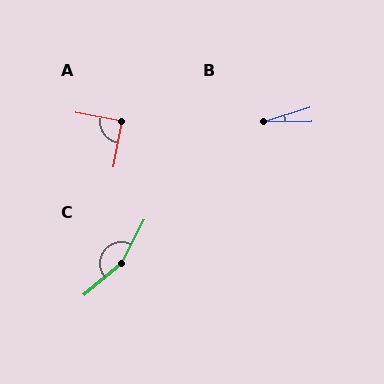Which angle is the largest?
C, at approximately 157 degrees.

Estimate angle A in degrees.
Approximately 89 degrees.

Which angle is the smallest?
B, at approximately 16 degrees.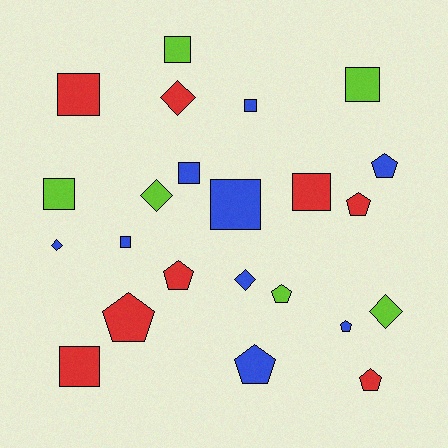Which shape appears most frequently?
Square, with 10 objects.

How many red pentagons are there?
There are 4 red pentagons.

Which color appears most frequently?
Blue, with 9 objects.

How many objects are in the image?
There are 23 objects.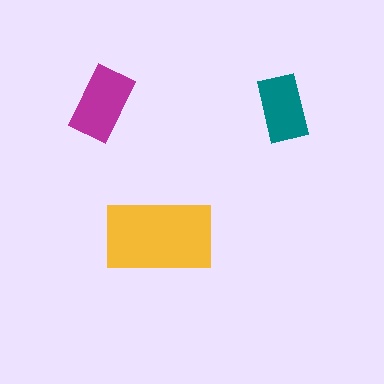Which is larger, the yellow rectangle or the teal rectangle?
The yellow one.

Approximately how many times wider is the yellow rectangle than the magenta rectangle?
About 1.5 times wider.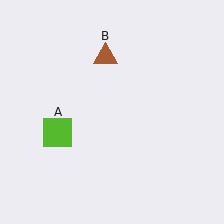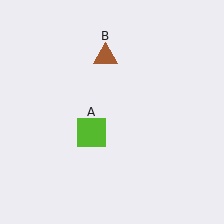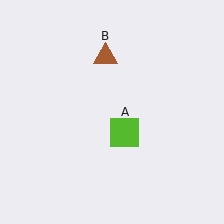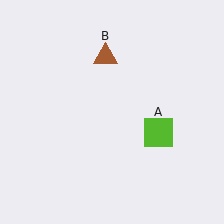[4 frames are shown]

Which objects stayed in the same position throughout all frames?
Brown triangle (object B) remained stationary.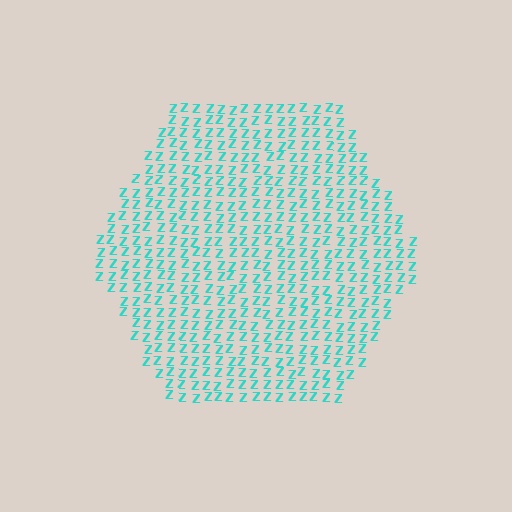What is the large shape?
The large shape is a hexagon.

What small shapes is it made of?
It is made of small letter Z's.